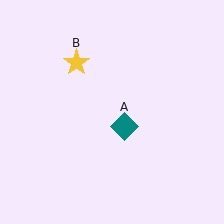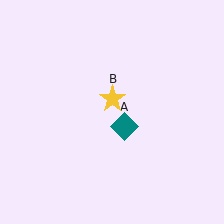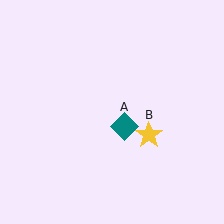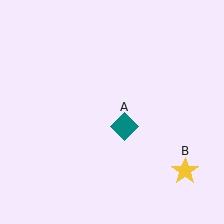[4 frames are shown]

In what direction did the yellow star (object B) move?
The yellow star (object B) moved down and to the right.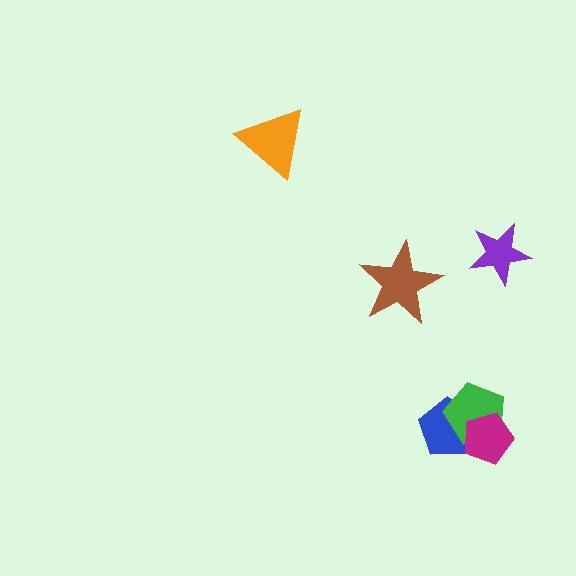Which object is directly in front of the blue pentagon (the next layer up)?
The green pentagon is directly in front of the blue pentagon.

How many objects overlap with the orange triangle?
0 objects overlap with the orange triangle.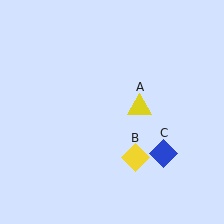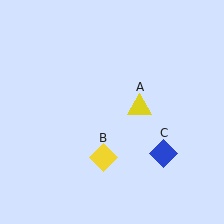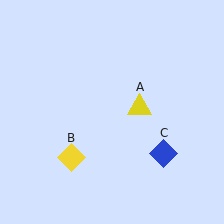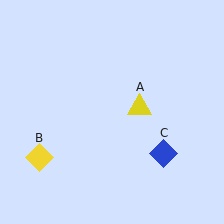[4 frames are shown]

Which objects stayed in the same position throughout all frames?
Yellow triangle (object A) and blue diamond (object C) remained stationary.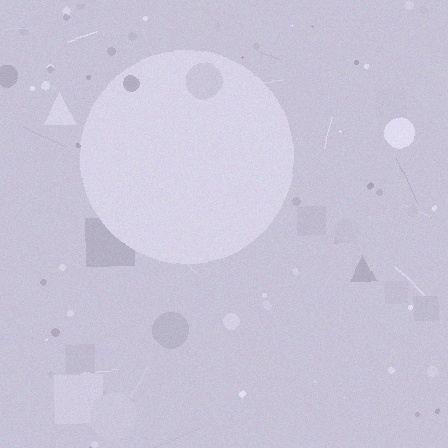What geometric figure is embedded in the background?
A circle is embedded in the background.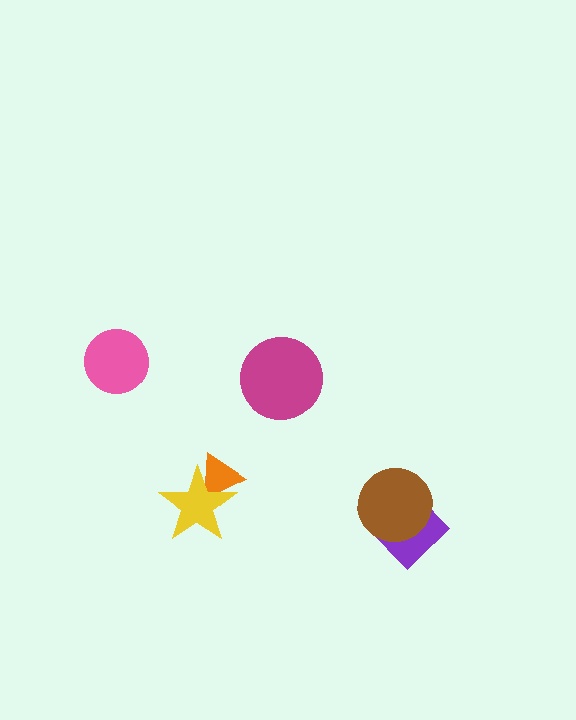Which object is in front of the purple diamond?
The brown circle is in front of the purple diamond.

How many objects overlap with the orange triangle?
1 object overlaps with the orange triangle.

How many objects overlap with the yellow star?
1 object overlaps with the yellow star.